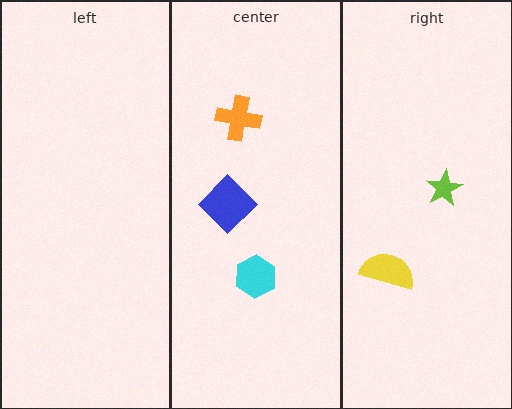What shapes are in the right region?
The yellow semicircle, the lime star.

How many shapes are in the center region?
3.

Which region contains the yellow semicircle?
The right region.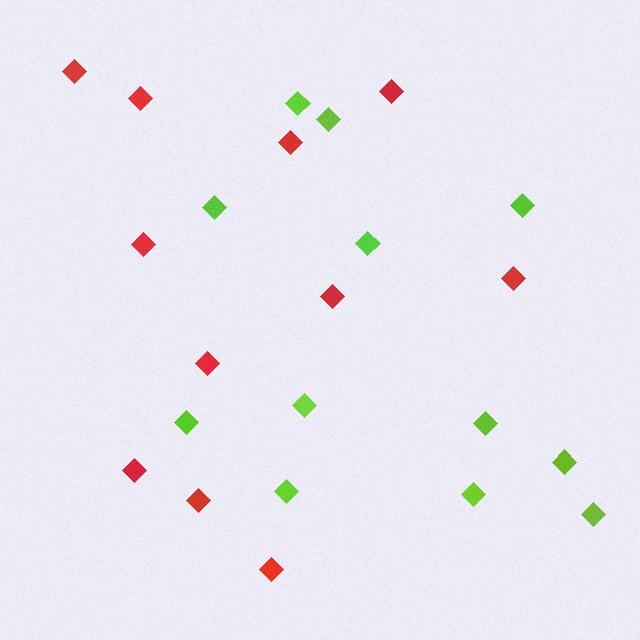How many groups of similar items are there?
There are 2 groups: one group of red diamonds (11) and one group of lime diamonds (12).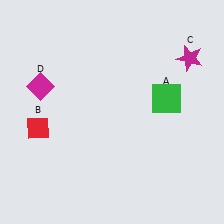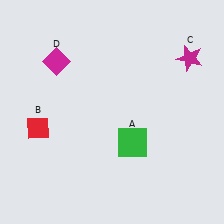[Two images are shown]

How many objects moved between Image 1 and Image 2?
2 objects moved between the two images.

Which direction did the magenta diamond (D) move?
The magenta diamond (D) moved up.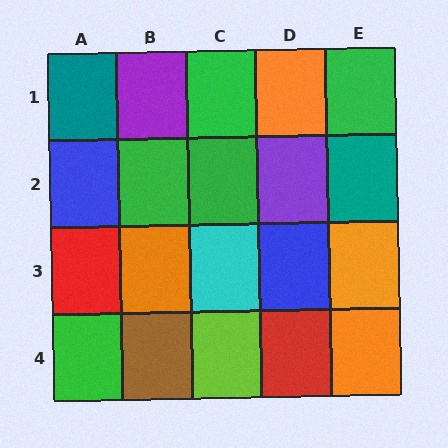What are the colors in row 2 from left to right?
Blue, green, green, purple, teal.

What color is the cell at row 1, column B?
Purple.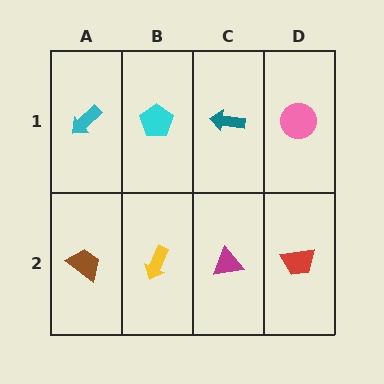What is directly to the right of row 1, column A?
A cyan pentagon.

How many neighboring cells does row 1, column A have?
2.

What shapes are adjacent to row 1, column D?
A red trapezoid (row 2, column D), a teal arrow (row 1, column C).